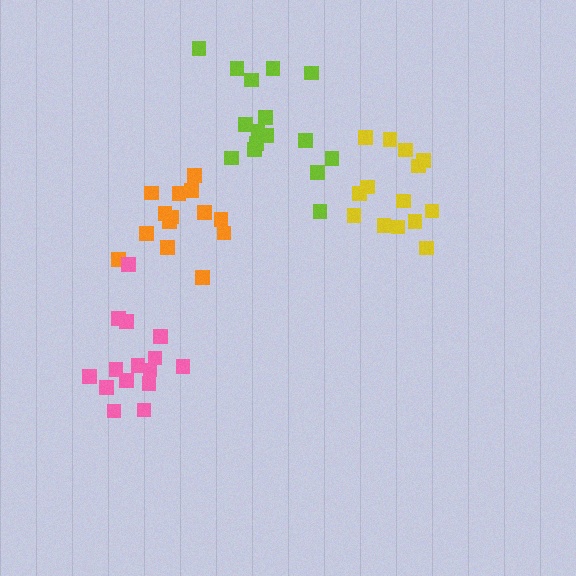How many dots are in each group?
Group 1: 16 dots, Group 2: 14 dots, Group 3: 15 dots, Group 4: 14 dots (59 total).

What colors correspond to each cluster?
The clusters are colored: lime, orange, pink, yellow.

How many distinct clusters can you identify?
There are 4 distinct clusters.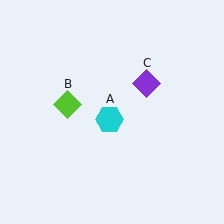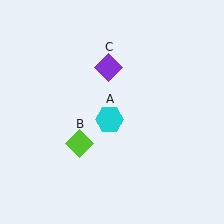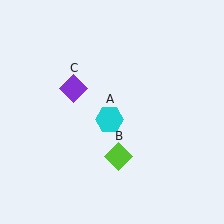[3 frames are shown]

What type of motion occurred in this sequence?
The lime diamond (object B), purple diamond (object C) rotated counterclockwise around the center of the scene.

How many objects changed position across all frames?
2 objects changed position: lime diamond (object B), purple diamond (object C).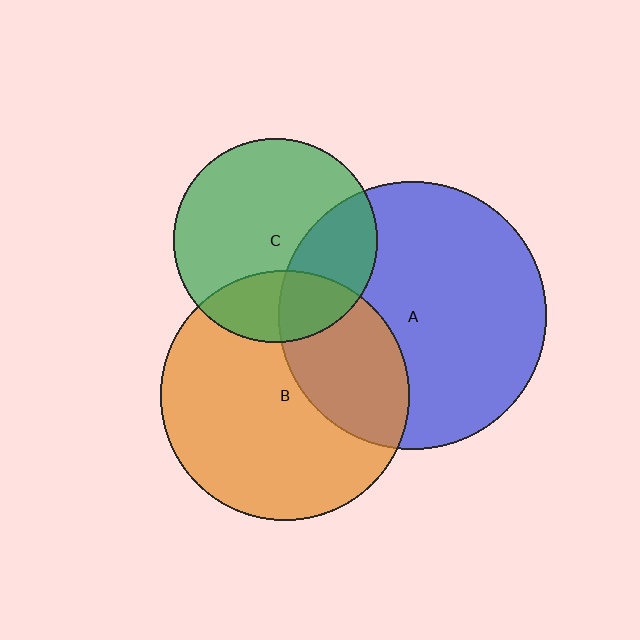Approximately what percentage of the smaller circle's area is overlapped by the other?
Approximately 30%.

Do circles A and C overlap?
Yes.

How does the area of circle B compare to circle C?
Approximately 1.5 times.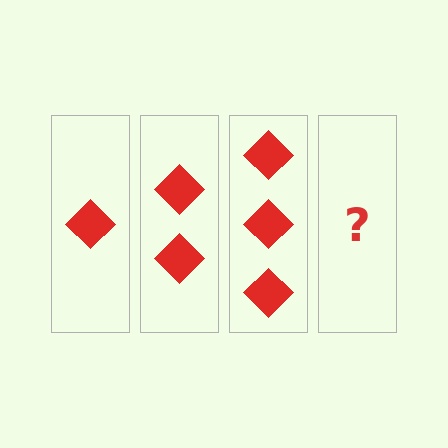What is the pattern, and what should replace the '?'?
The pattern is that each step adds one more diamond. The '?' should be 4 diamonds.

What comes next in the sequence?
The next element should be 4 diamonds.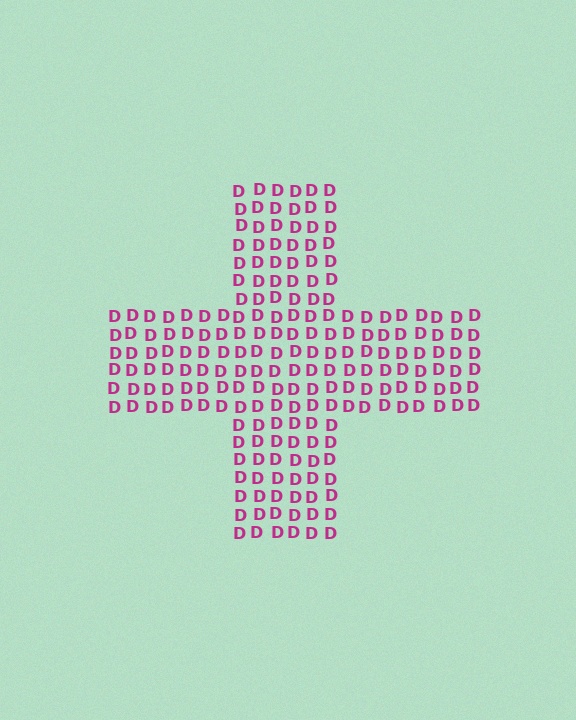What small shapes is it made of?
It is made of small letter D's.